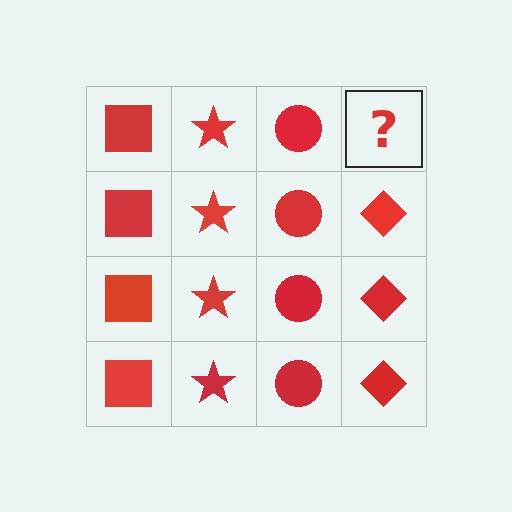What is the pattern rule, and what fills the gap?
The rule is that each column has a consistent shape. The gap should be filled with a red diamond.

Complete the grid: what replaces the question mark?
The question mark should be replaced with a red diamond.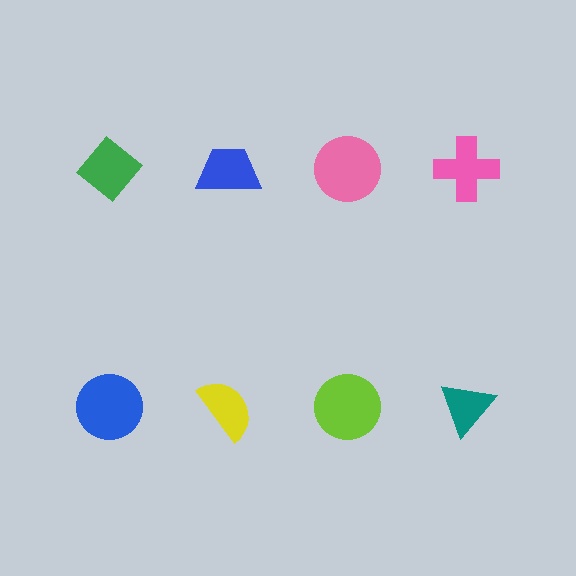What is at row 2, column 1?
A blue circle.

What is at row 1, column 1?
A green diamond.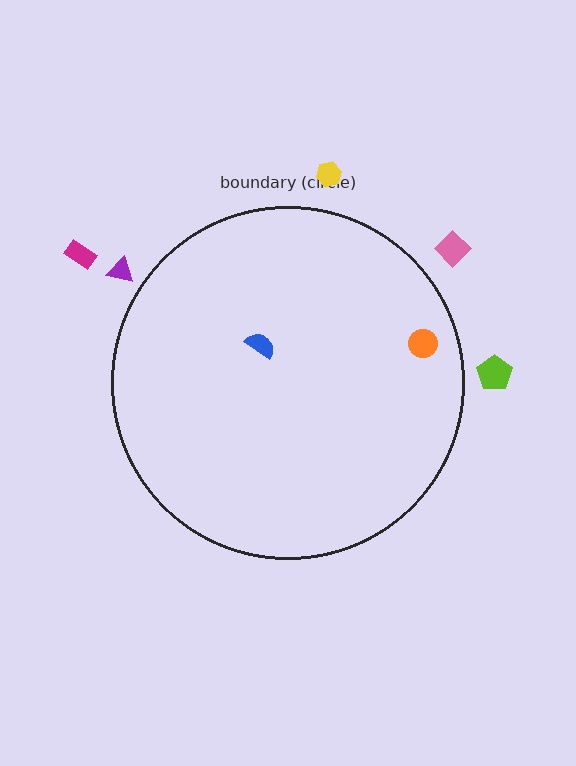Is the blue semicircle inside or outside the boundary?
Inside.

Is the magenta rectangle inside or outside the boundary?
Outside.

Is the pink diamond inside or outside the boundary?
Outside.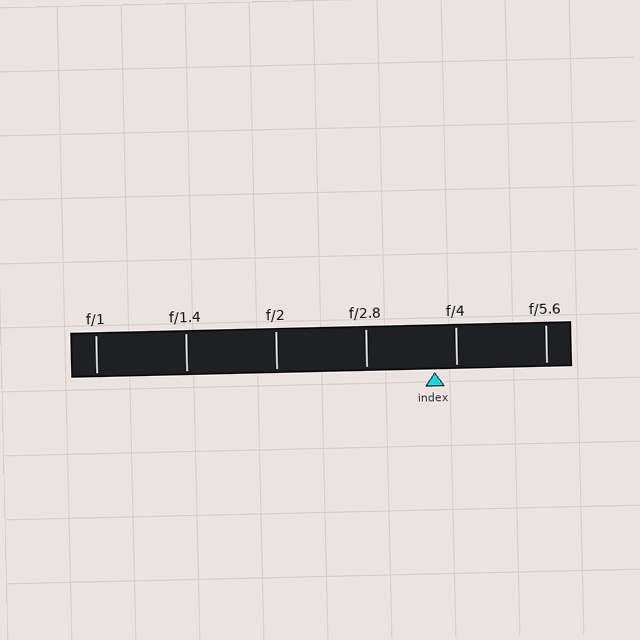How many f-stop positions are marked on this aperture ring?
There are 6 f-stop positions marked.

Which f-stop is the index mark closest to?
The index mark is closest to f/4.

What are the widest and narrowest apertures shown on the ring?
The widest aperture shown is f/1 and the narrowest is f/5.6.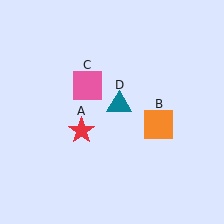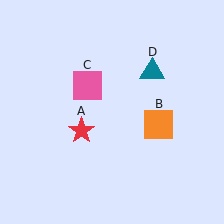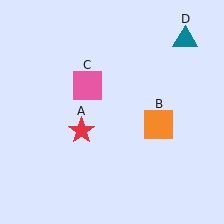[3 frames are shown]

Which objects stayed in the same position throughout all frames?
Red star (object A) and orange square (object B) and pink square (object C) remained stationary.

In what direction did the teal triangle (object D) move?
The teal triangle (object D) moved up and to the right.